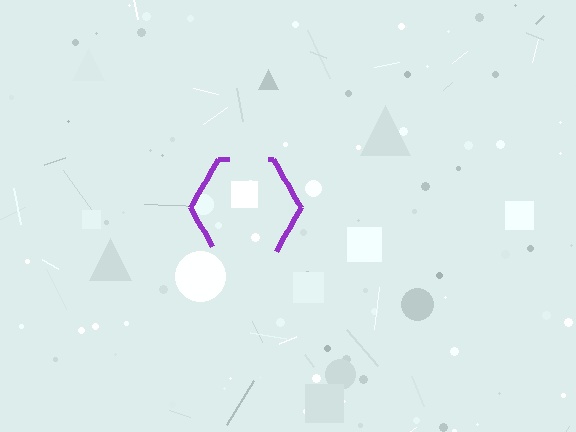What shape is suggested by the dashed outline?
The dashed outline suggests a hexagon.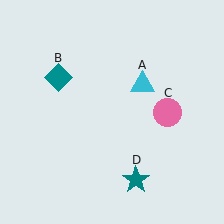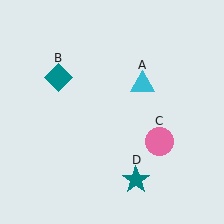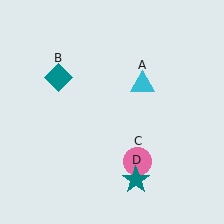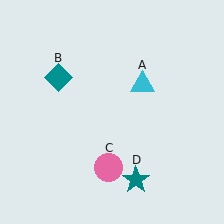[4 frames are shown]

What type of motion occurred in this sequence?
The pink circle (object C) rotated clockwise around the center of the scene.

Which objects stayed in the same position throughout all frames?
Cyan triangle (object A) and teal diamond (object B) and teal star (object D) remained stationary.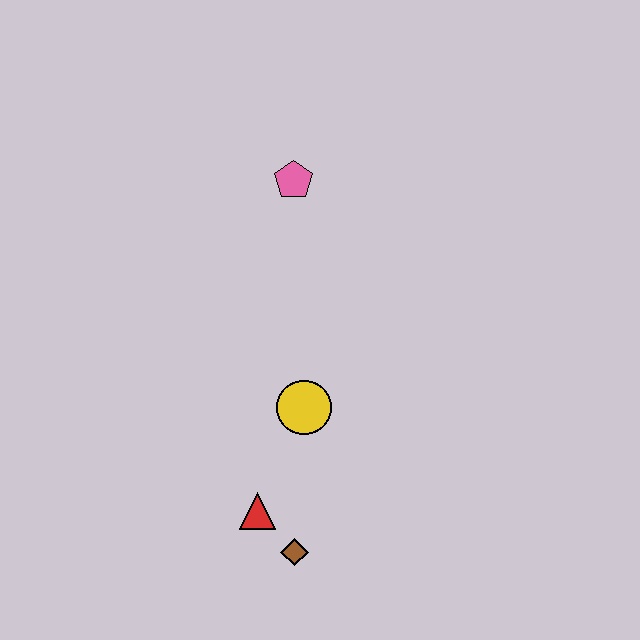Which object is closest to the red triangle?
The brown diamond is closest to the red triangle.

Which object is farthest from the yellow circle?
The pink pentagon is farthest from the yellow circle.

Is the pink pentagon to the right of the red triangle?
Yes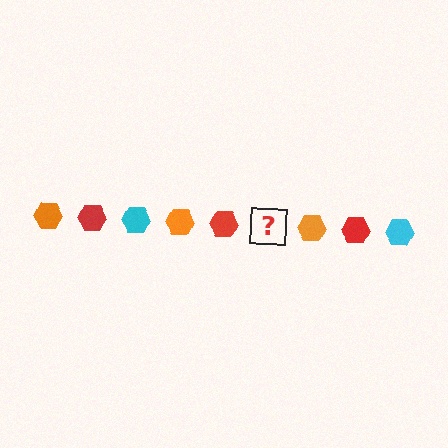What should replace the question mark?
The question mark should be replaced with a cyan hexagon.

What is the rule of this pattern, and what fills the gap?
The rule is that the pattern cycles through orange, red, cyan hexagons. The gap should be filled with a cyan hexagon.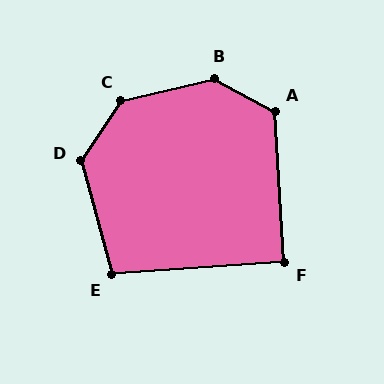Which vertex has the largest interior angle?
B, at approximately 138 degrees.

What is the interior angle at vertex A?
Approximately 122 degrees (obtuse).